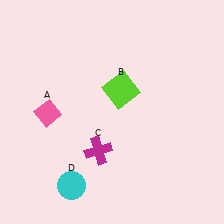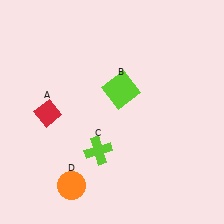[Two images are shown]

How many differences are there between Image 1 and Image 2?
There are 3 differences between the two images.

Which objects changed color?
A changed from pink to red. C changed from magenta to lime. D changed from cyan to orange.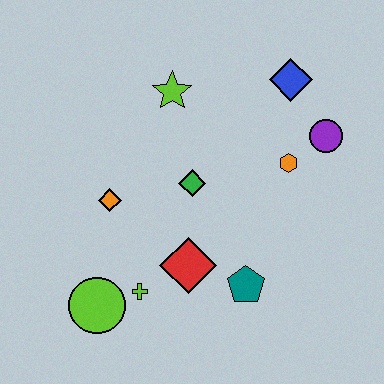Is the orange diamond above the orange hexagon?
No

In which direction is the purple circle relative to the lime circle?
The purple circle is to the right of the lime circle.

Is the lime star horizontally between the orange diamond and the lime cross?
No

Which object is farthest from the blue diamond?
The lime circle is farthest from the blue diamond.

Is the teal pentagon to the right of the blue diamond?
No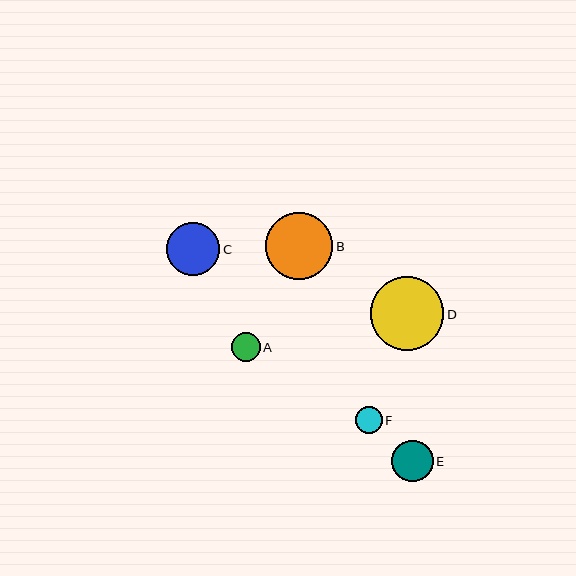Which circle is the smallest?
Circle F is the smallest with a size of approximately 27 pixels.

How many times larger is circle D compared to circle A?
Circle D is approximately 2.5 times the size of circle A.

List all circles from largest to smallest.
From largest to smallest: D, B, C, E, A, F.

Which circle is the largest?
Circle D is the largest with a size of approximately 74 pixels.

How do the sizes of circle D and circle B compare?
Circle D and circle B are approximately the same size.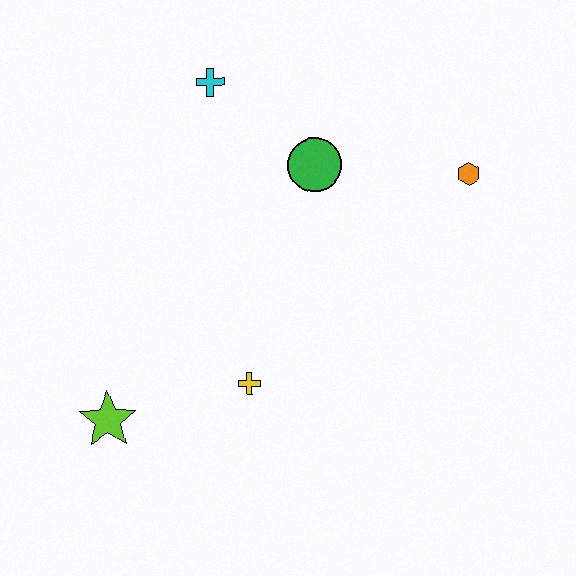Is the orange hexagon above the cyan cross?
No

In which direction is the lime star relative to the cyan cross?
The lime star is below the cyan cross.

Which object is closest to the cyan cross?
The green circle is closest to the cyan cross.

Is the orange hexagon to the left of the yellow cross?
No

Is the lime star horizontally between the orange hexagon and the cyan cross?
No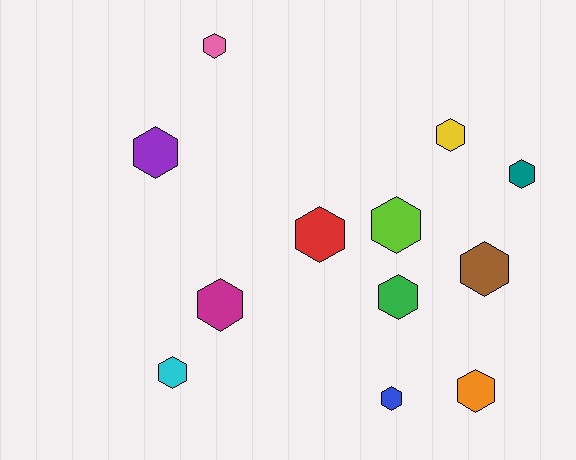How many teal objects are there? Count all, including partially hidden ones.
There is 1 teal object.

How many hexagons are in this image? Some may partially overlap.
There are 12 hexagons.